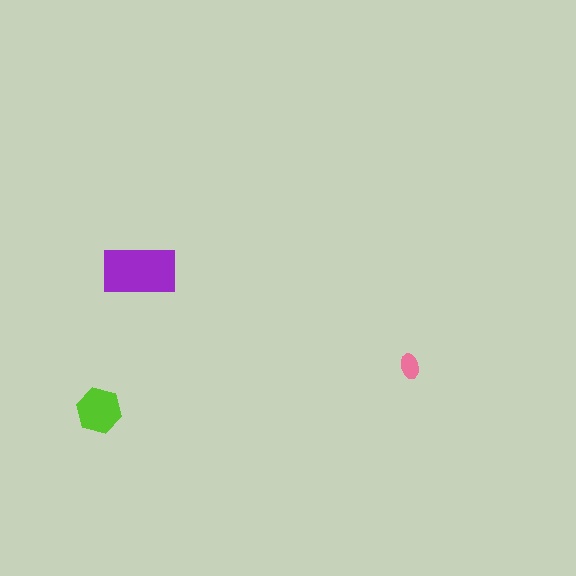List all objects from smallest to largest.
The pink ellipse, the lime hexagon, the purple rectangle.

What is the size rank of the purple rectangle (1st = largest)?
1st.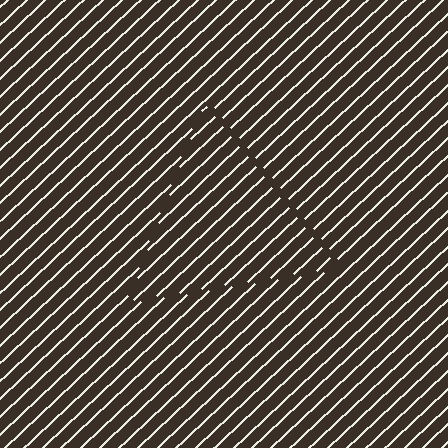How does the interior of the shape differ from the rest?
The interior of the shape contains the same grating, shifted by half a period — the contour is defined by the phase discontinuity where line-ends from the inner and outer gratings abut.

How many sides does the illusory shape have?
3 sides — the line-ends trace a triangle.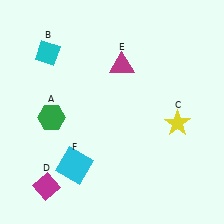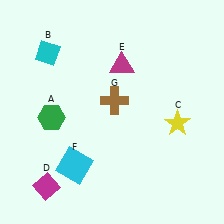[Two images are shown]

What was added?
A brown cross (G) was added in Image 2.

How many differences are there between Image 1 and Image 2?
There is 1 difference between the two images.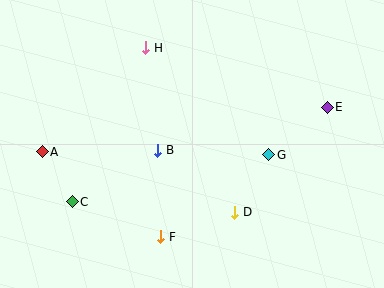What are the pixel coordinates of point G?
Point G is at (269, 155).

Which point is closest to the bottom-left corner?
Point C is closest to the bottom-left corner.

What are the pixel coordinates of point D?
Point D is at (235, 212).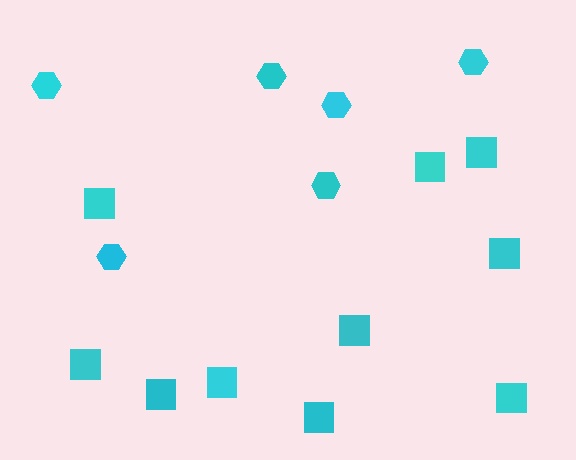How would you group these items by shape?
There are 2 groups: one group of hexagons (6) and one group of squares (10).